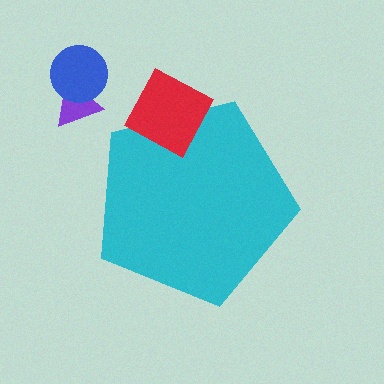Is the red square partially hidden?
No, the red square is fully visible.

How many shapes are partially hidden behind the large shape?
0 shapes are partially hidden.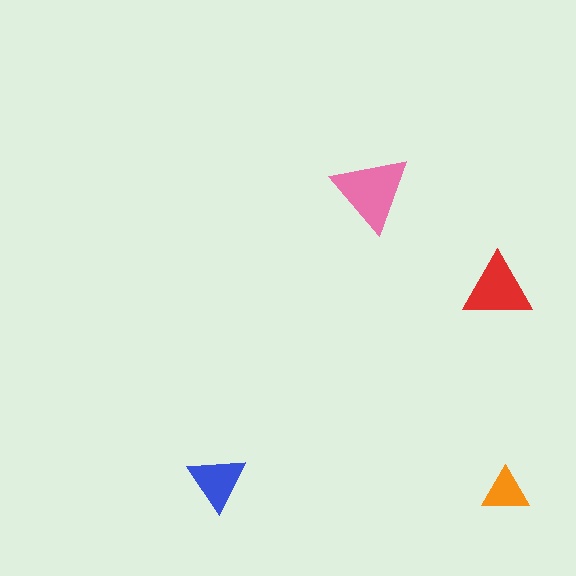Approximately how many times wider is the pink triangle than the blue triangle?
About 1.5 times wider.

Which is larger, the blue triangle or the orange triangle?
The blue one.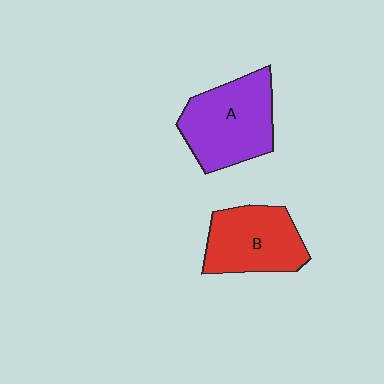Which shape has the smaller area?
Shape B (red).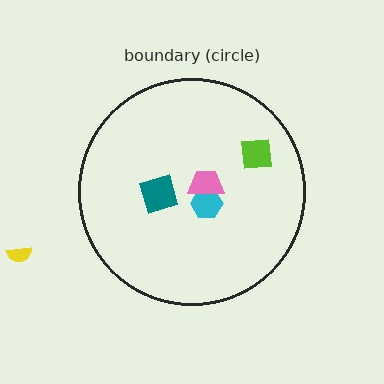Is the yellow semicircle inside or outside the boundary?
Outside.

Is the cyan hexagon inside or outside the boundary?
Inside.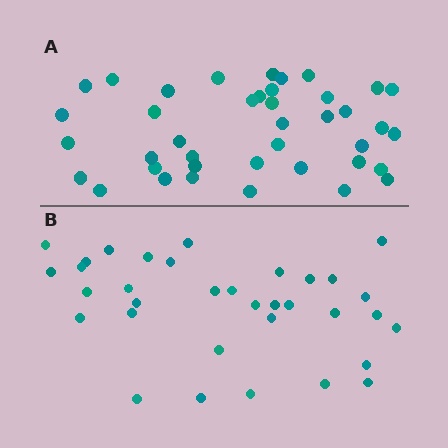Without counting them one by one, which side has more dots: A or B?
Region A (the top region) has more dots.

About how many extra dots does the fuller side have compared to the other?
Region A has about 6 more dots than region B.